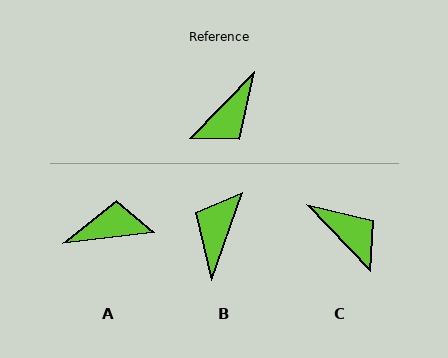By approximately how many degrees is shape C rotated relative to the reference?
Approximately 88 degrees counter-clockwise.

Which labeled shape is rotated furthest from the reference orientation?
B, about 155 degrees away.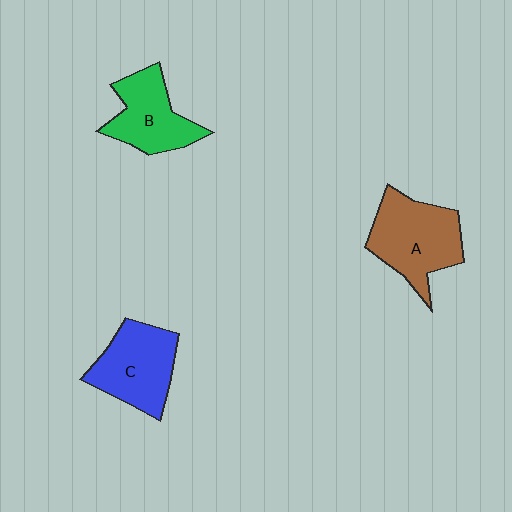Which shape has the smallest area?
Shape B (green).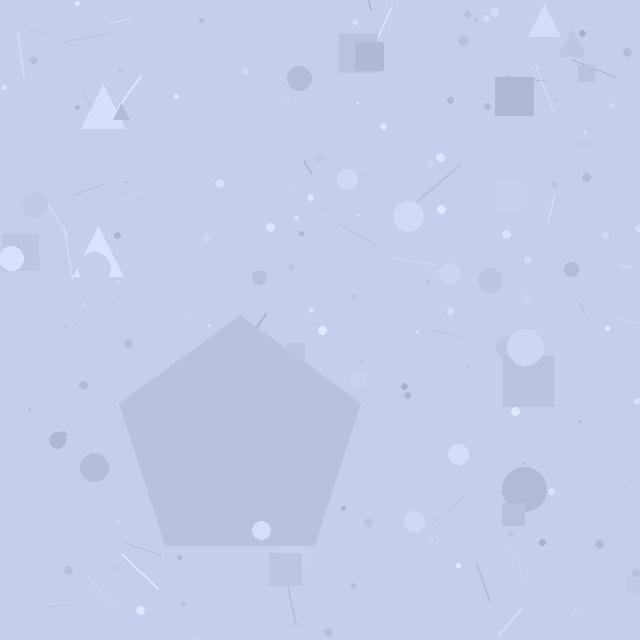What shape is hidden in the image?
A pentagon is hidden in the image.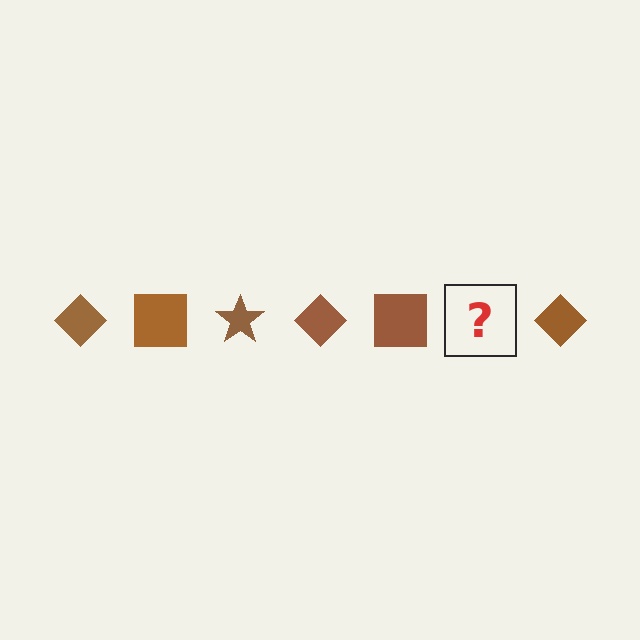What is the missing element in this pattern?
The missing element is a brown star.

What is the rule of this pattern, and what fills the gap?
The rule is that the pattern cycles through diamond, square, star shapes in brown. The gap should be filled with a brown star.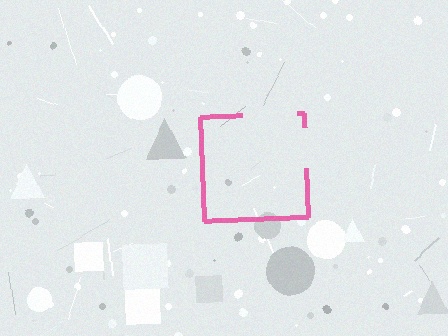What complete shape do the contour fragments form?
The contour fragments form a square.